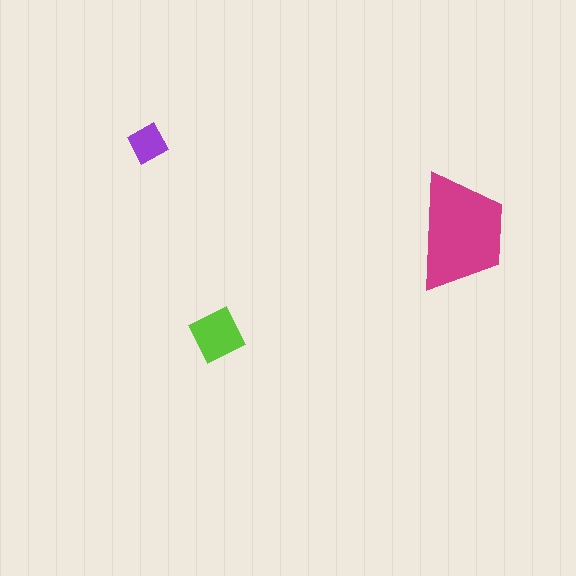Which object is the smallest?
The purple square.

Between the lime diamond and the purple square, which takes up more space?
The lime diamond.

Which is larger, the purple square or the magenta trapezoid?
The magenta trapezoid.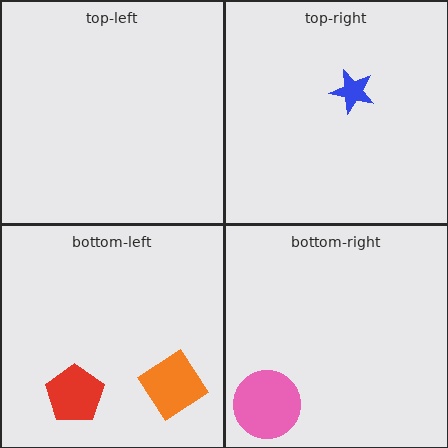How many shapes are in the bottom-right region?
1.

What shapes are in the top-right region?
The blue star.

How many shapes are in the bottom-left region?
2.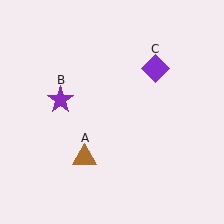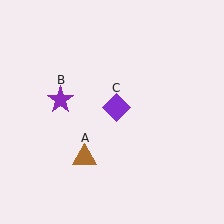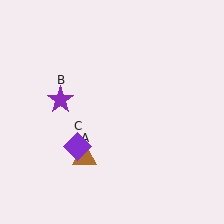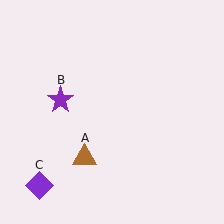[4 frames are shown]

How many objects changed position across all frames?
1 object changed position: purple diamond (object C).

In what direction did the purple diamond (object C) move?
The purple diamond (object C) moved down and to the left.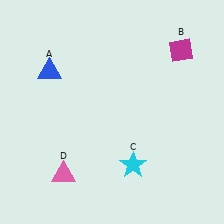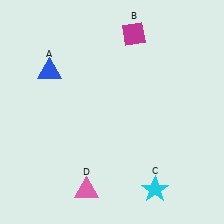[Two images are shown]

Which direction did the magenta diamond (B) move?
The magenta diamond (B) moved left.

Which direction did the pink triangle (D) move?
The pink triangle (D) moved right.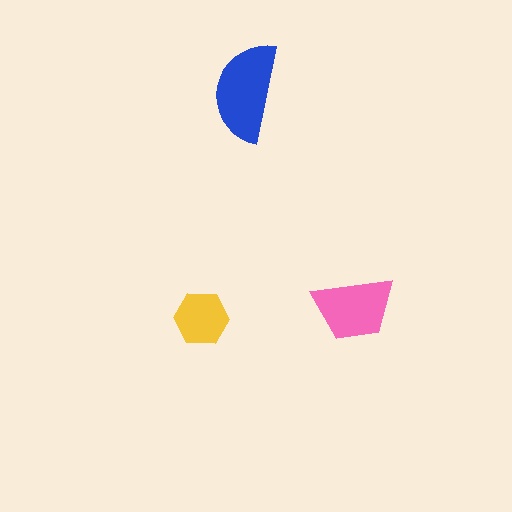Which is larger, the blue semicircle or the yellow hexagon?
The blue semicircle.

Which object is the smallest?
The yellow hexagon.